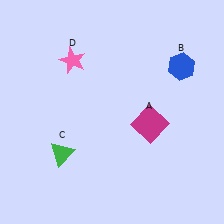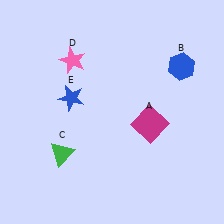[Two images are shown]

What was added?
A blue star (E) was added in Image 2.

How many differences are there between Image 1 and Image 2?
There is 1 difference between the two images.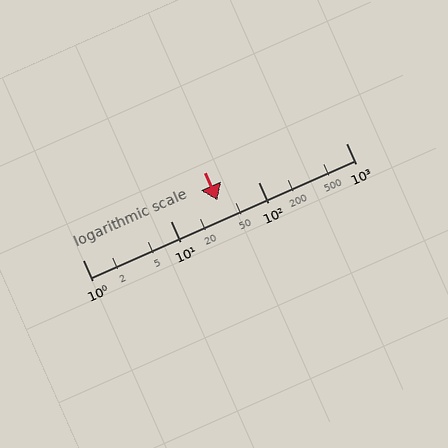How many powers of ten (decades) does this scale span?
The scale spans 3 decades, from 1 to 1000.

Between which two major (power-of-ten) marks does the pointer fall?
The pointer is between 10 and 100.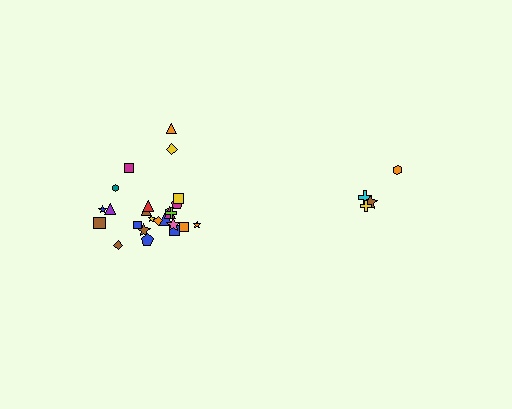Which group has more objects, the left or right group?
The left group.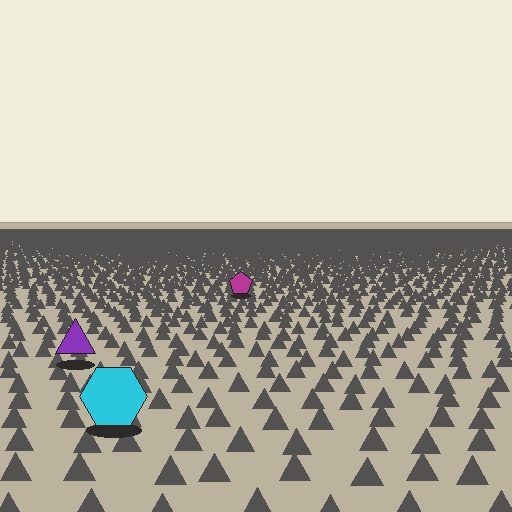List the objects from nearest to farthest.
From nearest to farthest: the cyan hexagon, the purple triangle, the magenta pentagon.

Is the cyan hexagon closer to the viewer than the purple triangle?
Yes. The cyan hexagon is closer — you can tell from the texture gradient: the ground texture is coarser near it.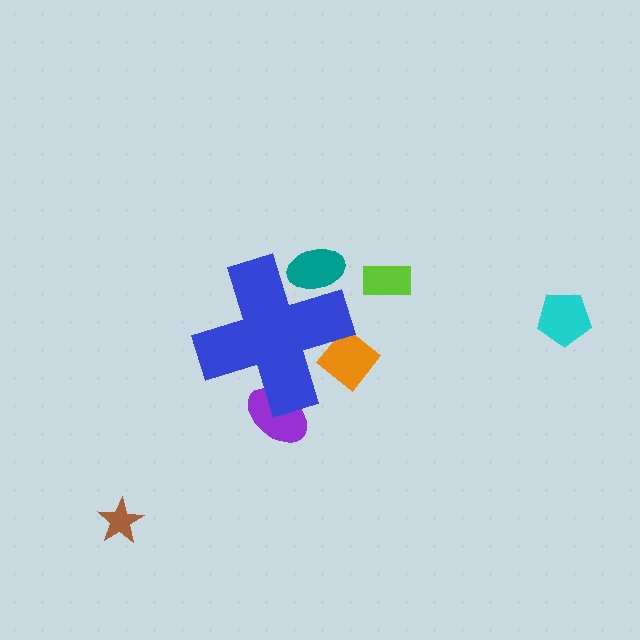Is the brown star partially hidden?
No, the brown star is fully visible.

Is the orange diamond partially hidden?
Yes, the orange diamond is partially hidden behind the blue cross.